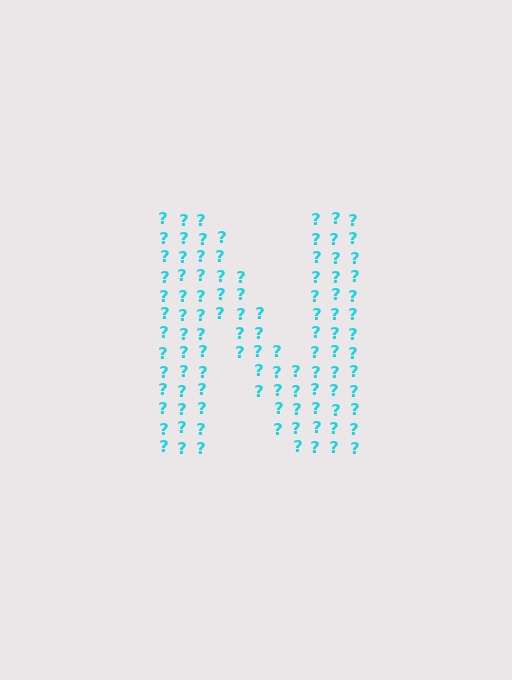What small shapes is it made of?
It is made of small question marks.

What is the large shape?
The large shape is the letter N.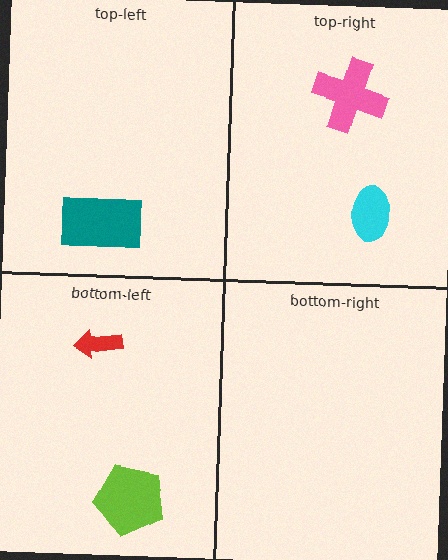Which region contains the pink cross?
The top-right region.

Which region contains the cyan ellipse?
The top-right region.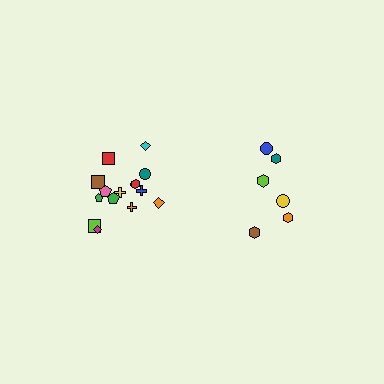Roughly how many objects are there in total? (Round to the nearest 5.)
Roughly 20 objects in total.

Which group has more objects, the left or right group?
The left group.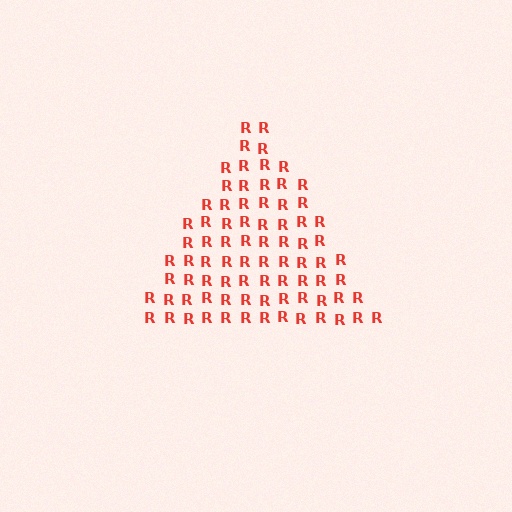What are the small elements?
The small elements are letter R's.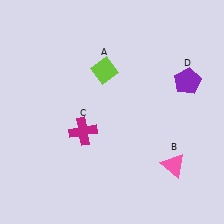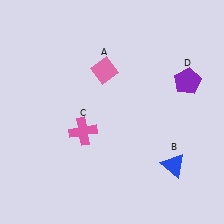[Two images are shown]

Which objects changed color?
A changed from lime to pink. B changed from pink to blue. C changed from magenta to pink.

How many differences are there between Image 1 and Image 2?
There are 3 differences between the two images.